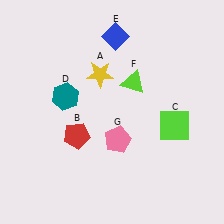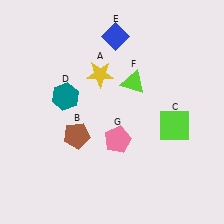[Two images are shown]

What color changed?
The pentagon (B) changed from red in Image 1 to brown in Image 2.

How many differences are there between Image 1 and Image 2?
There is 1 difference between the two images.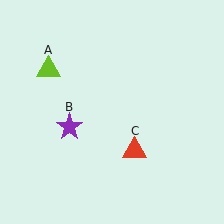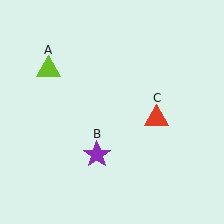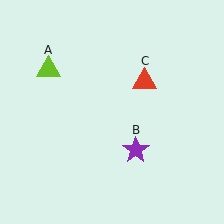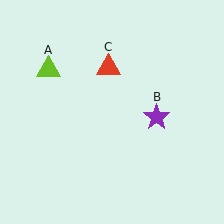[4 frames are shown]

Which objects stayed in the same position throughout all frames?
Lime triangle (object A) remained stationary.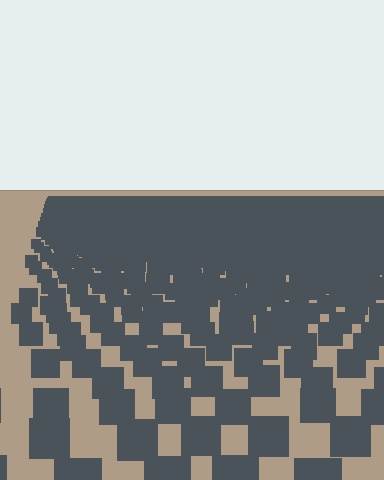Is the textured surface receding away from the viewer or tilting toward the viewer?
The surface is receding away from the viewer. Texture elements get smaller and denser toward the top.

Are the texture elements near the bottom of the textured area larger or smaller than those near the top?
Larger. Near the bottom, elements are closer to the viewer and appear at a bigger on-screen size.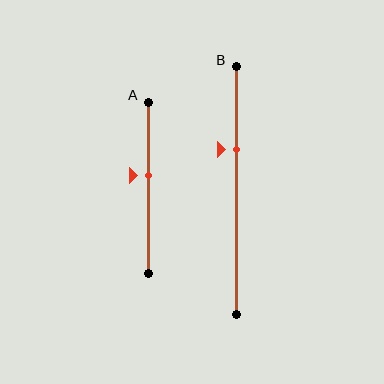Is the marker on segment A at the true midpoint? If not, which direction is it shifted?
No, the marker on segment A is shifted upward by about 7% of the segment length.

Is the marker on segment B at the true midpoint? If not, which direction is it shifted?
No, the marker on segment B is shifted upward by about 17% of the segment length.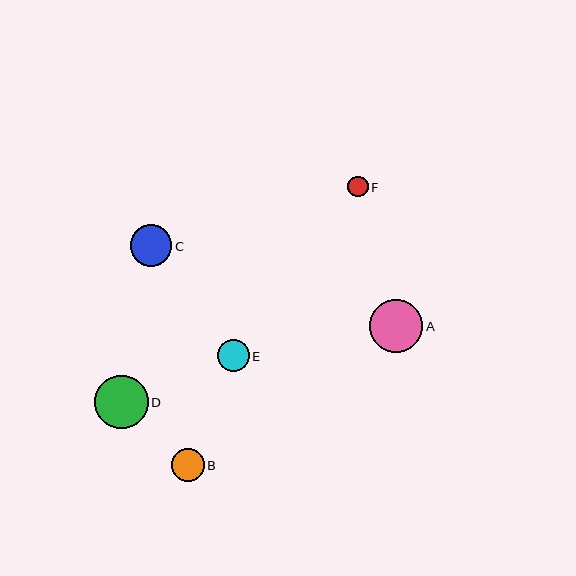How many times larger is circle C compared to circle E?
Circle C is approximately 1.3 times the size of circle E.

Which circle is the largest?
Circle D is the largest with a size of approximately 54 pixels.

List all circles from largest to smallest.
From largest to smallest: D, A, C, B, E, F.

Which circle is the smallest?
Circle F is the smallest with a size of approximately 20 pixels.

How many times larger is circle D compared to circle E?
Circle D is approximately 1.7 times the size of circle E.